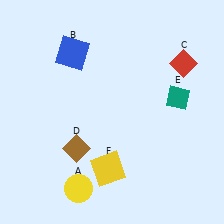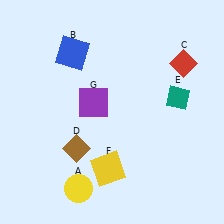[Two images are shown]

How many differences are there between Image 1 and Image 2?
There is 1 difference between the two images.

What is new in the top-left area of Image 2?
A purple square (G) was added in the top-left area of Image 2.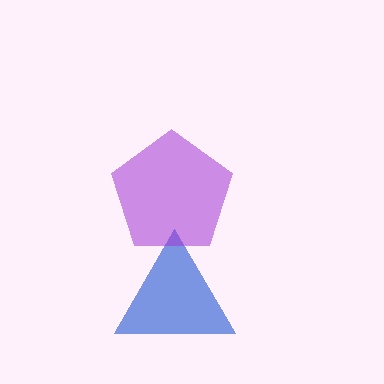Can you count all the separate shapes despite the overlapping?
Yes, there are 2 separate shapes.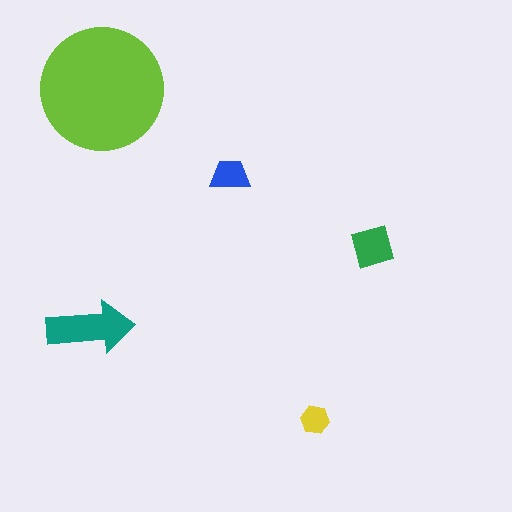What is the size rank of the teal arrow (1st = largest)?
2nd.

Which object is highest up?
The lime circle is topmost.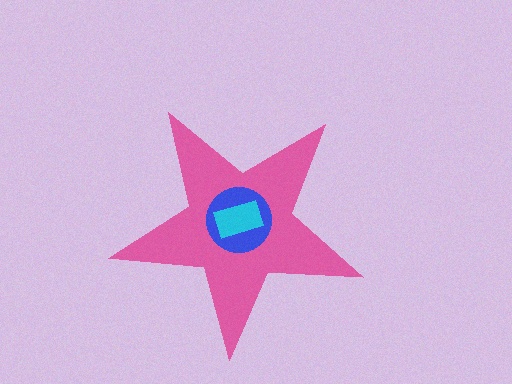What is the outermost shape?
The pink star.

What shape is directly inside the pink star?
The blue circle.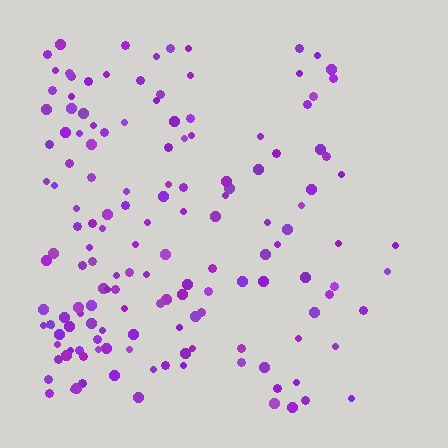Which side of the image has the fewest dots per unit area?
The right.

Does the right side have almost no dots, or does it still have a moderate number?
Still a moderate number, just noticeably fewer than the left.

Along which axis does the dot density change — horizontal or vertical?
Horizontal.